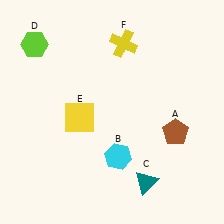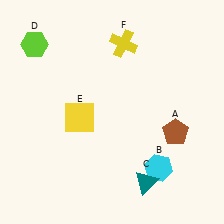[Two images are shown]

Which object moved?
The cyan hexagon (B) moved right.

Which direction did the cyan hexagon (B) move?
The cyan hexagon (B) moved right.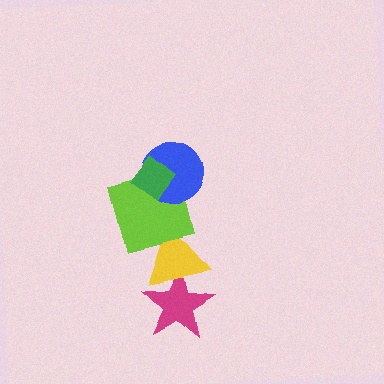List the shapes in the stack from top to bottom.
From top to bottom: the green diamond, the blue circle, the lime square, the yellow triangle, the magenta star.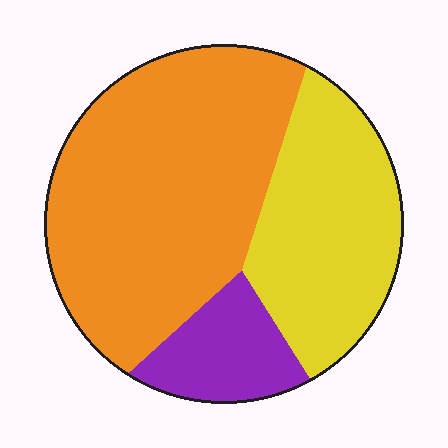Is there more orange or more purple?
Orange.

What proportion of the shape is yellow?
Yellow covers about 30% of the shape.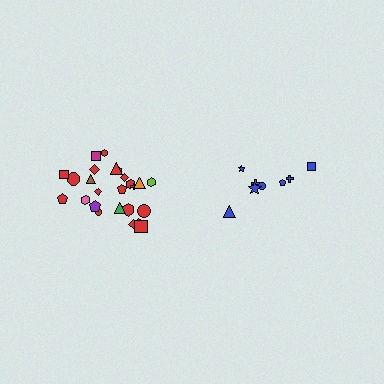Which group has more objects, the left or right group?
The left group.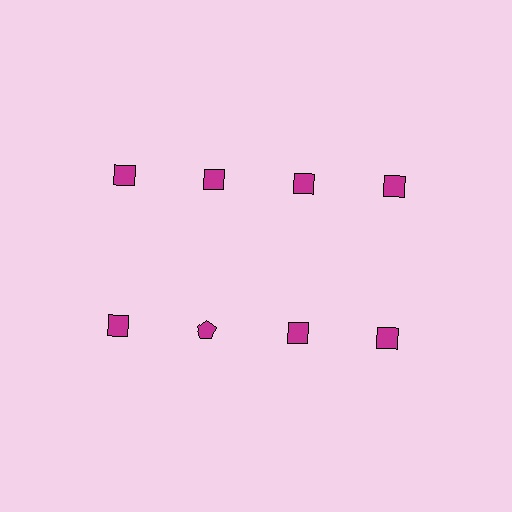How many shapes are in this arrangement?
There are 8 shapes arranged in a grid pattern.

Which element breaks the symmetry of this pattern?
The magenta pentagon in the second row, second from left column breaks the symmetry. All other shapes are magenta squares.